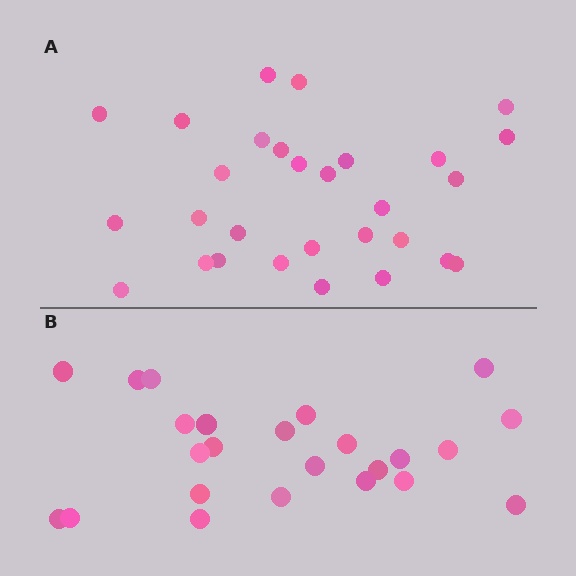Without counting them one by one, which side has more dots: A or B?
Region A (the top region) has more dots.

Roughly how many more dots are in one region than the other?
Region A has about 5 more dots than region B.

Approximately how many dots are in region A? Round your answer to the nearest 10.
About 30 dots. (The exact count is 29, which rounds to 30.)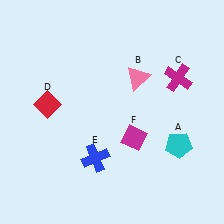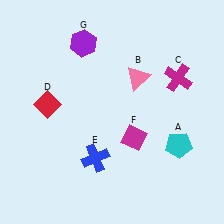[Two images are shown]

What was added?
A purple hexagon (G) was added in Image 2.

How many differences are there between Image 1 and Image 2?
There is 1 difference between the two images.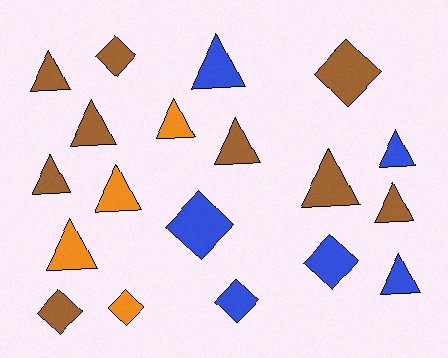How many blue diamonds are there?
There are 3 blue diamonds.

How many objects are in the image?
There are 19 objects.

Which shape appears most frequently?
Triangle, with 12 objects.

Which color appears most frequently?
Brown, with 9 objects.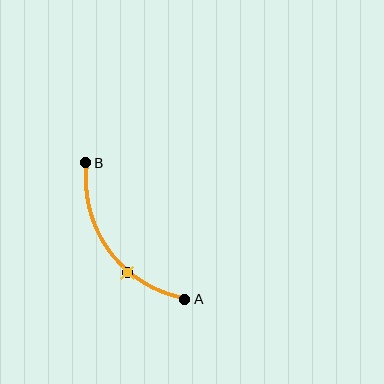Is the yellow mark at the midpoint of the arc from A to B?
No. The yellow mark lies on the arc but is closer to endpoint A. The arc midpoint would be at the point on the curve equidistant along the arc from both A and B.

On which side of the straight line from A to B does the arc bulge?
The arc bulges below and to the left of the straight line connecting A and B.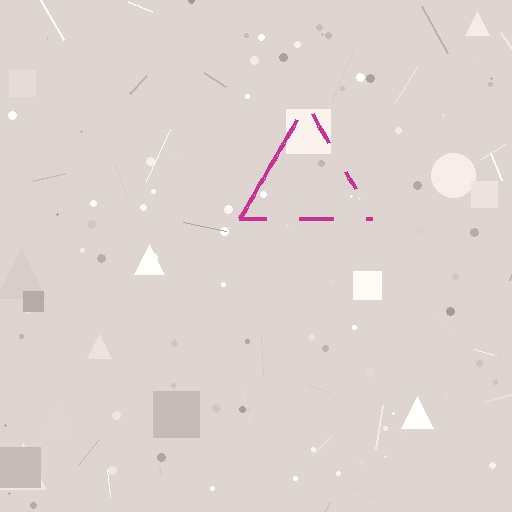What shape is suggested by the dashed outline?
The dashed outline suggests a triangle.